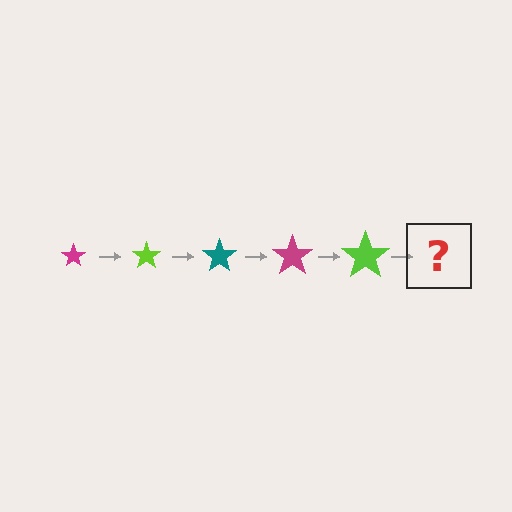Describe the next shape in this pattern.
It should be a teal star, larger than the previous one.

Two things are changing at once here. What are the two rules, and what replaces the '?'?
The two rules are that the star grows larger each step and the color cycles through magenta, lime, and teal. The '?' should be a teal star, larger than the previous one.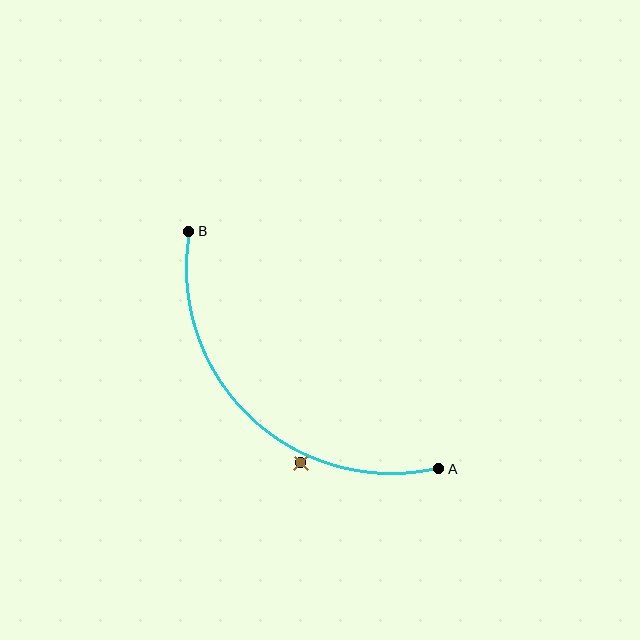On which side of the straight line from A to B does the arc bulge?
The arc bulges below and to the left of the straight line connecting A and B.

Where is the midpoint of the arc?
The arc midpoint is the point on the curve farthest from the straight line joining A and B. It sits below and to the left of that line.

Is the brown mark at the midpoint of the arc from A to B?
No — the brown mark does not lie on the arc at all. It sits slightly outside the curve.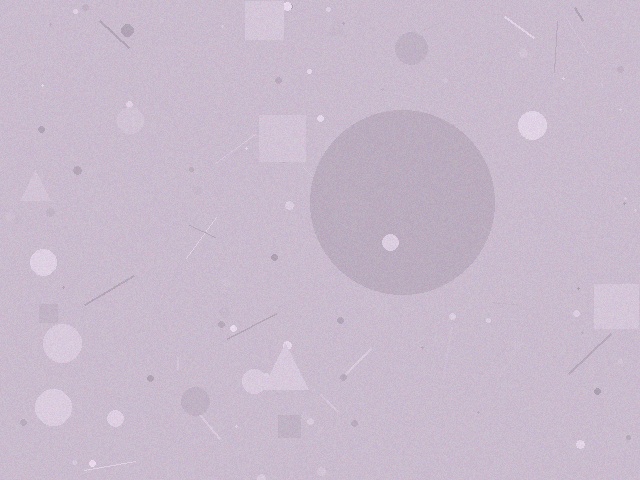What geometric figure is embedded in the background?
A circle is embedded in the background.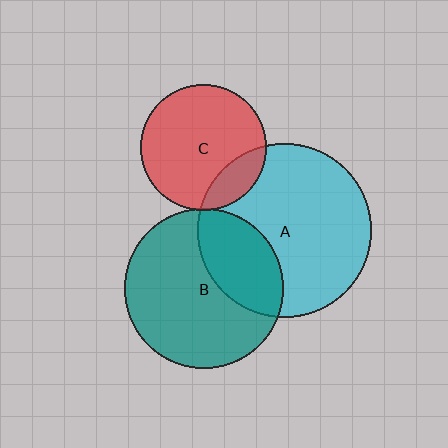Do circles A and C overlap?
Yes.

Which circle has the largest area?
Circle A (cyan).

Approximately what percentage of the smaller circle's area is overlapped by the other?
Approximately 20%.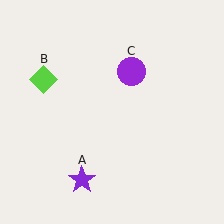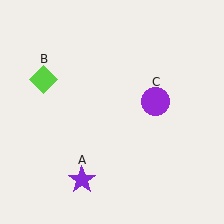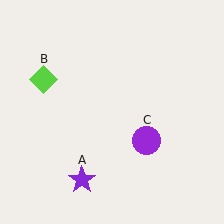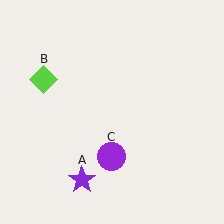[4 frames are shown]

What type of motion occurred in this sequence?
The purple circle (object C) rotated clockwise around the center of the scene.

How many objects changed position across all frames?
1 object changed position: purple circle (object C).